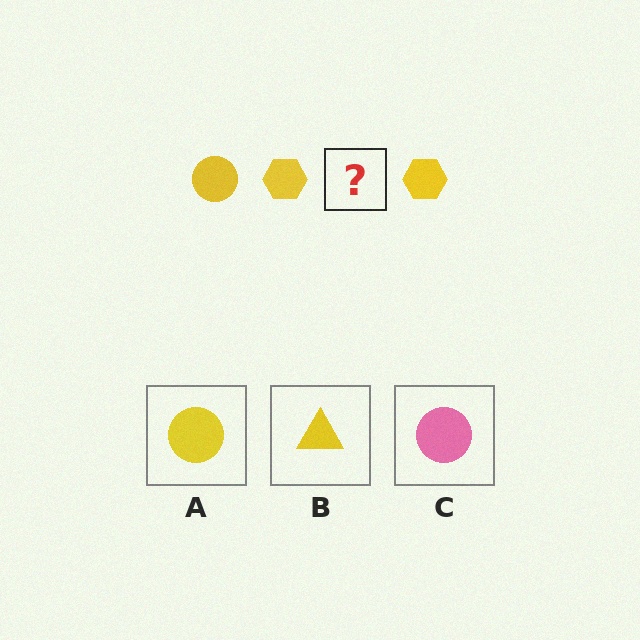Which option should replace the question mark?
Option A.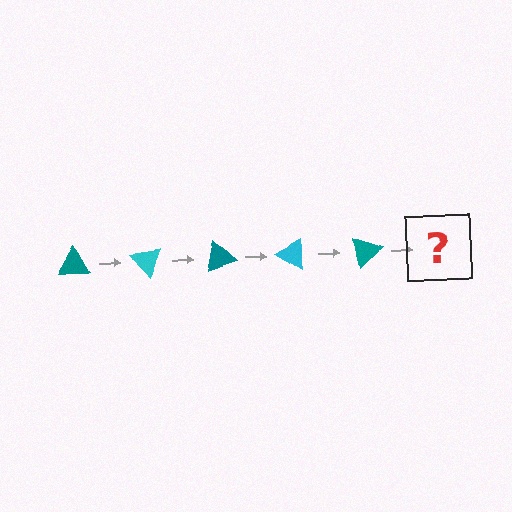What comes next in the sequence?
The next element should be a cyan triangle, rotated 250 degrees from the start.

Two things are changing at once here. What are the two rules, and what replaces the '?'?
The two rules are that it rotates 50 degrees each step and the color cycles through teal and cyan. The '?' should be a cyan triangle, rotated 250 degrees from the start.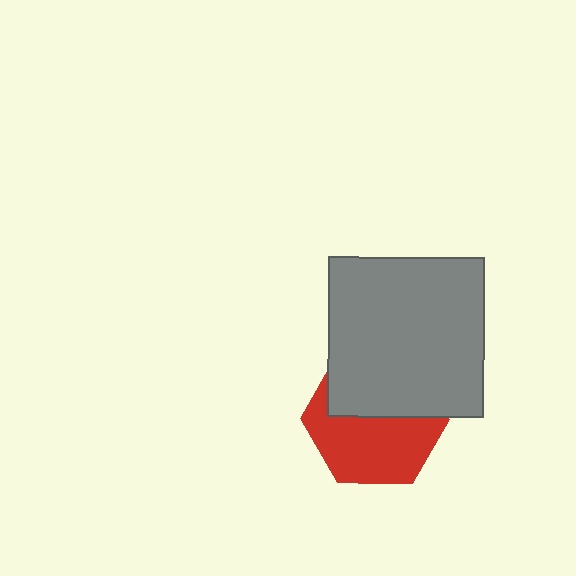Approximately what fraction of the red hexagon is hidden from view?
Roughly 45% of the red hexagon is hidden behind the gray rectangle.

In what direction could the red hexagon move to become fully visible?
The red hexagon could move down. That would shift it out from behind the gray rectangle entirely.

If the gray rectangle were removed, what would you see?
You would see the complete red hexagon.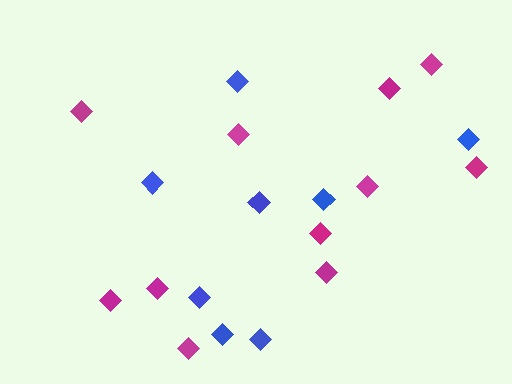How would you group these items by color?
There are 2 groups: one group of magenta diamonds (11) and one group of blue diamonds (8).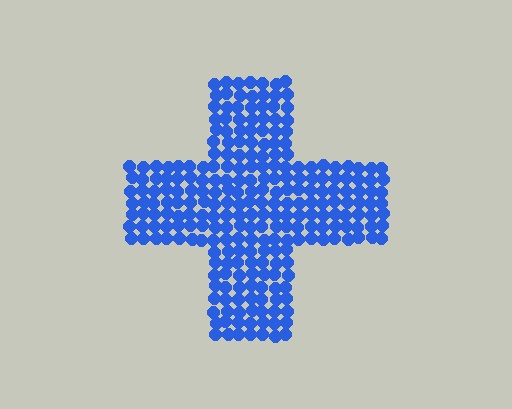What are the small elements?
The small elements are circles.